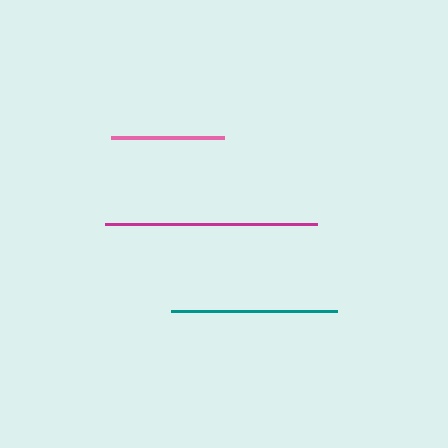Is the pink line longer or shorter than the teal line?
The teal line is longer than the pink line.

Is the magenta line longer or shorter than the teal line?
The magenta line is longer than the teal line.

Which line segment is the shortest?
The pink line is the shortest at approximately 113 pixels.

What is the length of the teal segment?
The teal segment is approximately 166 pixels long.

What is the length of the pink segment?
The pink segment is approximately 113 pixels long.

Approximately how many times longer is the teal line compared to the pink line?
The teal line is approximately 1.5 times the length of the pink line.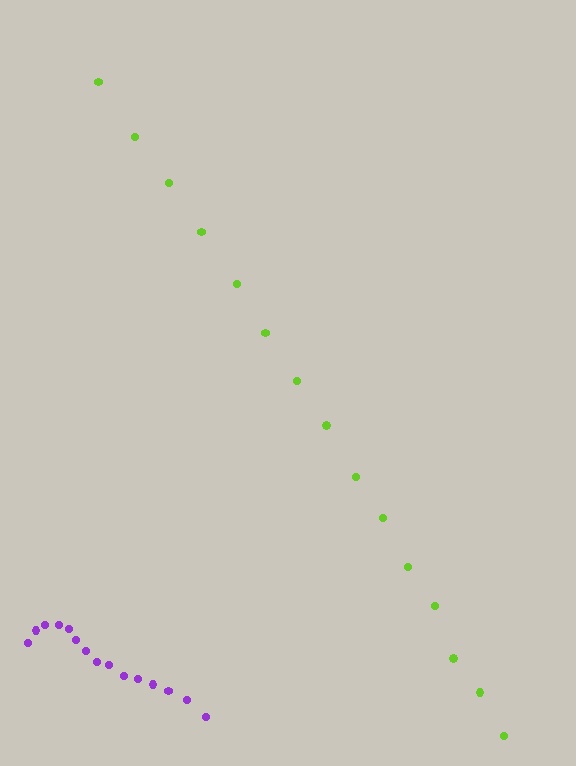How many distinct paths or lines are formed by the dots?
There are 2 distinct paths.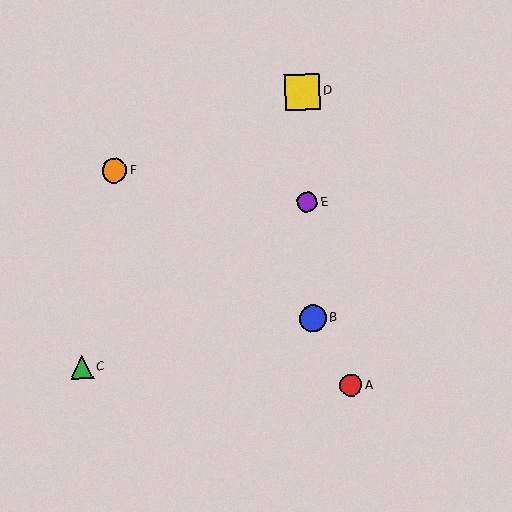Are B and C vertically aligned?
No, B is at x≈313 and C is at x≈82.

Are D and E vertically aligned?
Yes, both are at x≈302.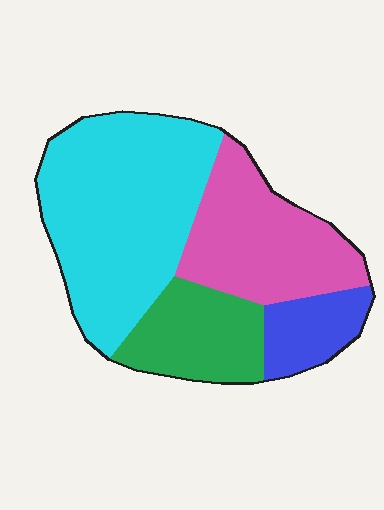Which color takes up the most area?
Cyan, at roughly 45%.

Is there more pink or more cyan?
Cyan.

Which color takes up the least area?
Blue, at roughly 10%.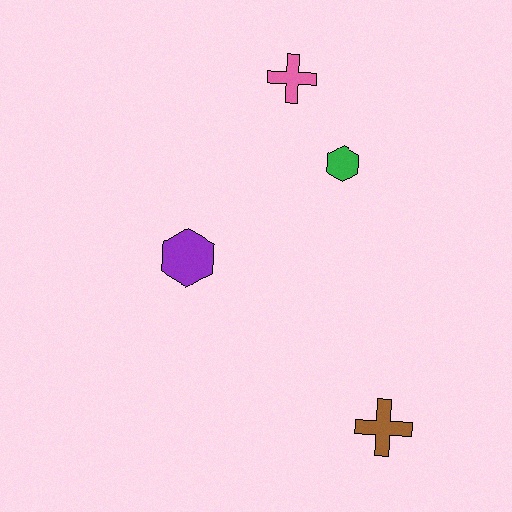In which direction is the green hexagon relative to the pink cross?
The green hexagon is below the pink cross.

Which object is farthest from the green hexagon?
The brown cross is farthest from the green hexagon.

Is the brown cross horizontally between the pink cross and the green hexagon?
No